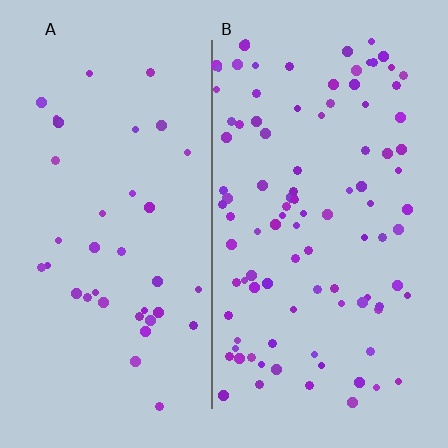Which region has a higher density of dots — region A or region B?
B (the right).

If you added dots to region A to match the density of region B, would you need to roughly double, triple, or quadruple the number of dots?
Approximately triple.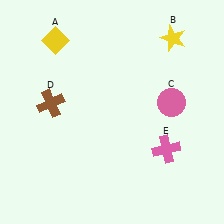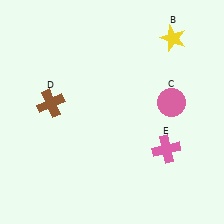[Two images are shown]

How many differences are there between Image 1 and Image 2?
There is 1 difference between the two images.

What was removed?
The yellow diamond (A) was removed in Image 2.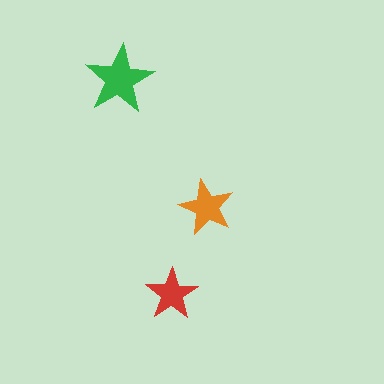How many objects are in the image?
There are 3 objects in the image.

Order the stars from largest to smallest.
the green one, the orange one, the red one.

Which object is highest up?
The green star is topmost.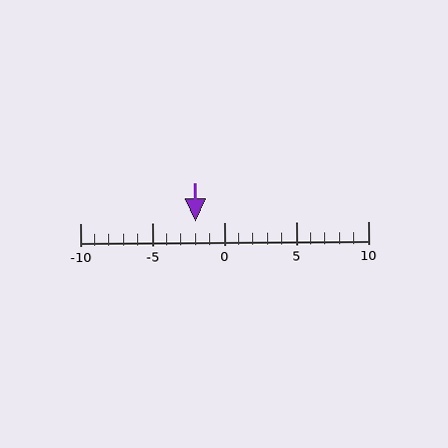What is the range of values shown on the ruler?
The ruler shows values from -10 to 10.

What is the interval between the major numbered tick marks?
The major tick marks are spaced 5 units apart.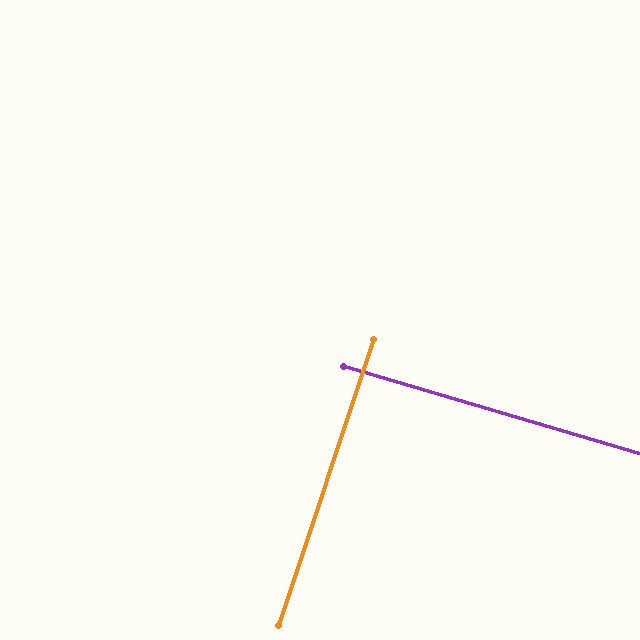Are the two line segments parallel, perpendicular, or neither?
Perpendicular — they meet at approximately 88°.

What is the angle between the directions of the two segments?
Approximately 88 degrees.